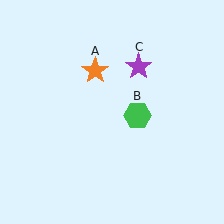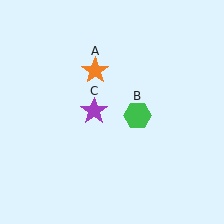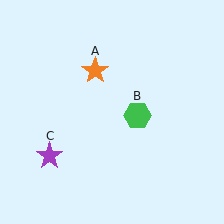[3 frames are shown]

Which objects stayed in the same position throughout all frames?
Orange star (object A) and green hexagon (object B) remained stationary.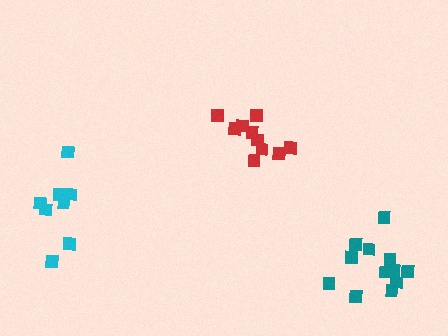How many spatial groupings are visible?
There are 3 spatial groupings.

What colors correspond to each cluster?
The clusters are colored: red, teal, cyan.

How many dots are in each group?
Group 1: 10 dots, Group 2: 12 dots, Group 3: 8 dots (30 total).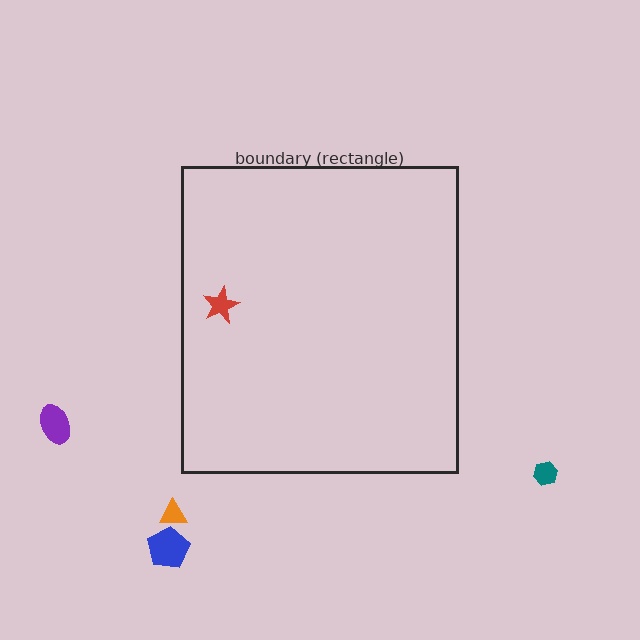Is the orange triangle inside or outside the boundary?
Outside.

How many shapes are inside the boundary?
1 inside, 4 outside.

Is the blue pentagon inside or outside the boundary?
Outside.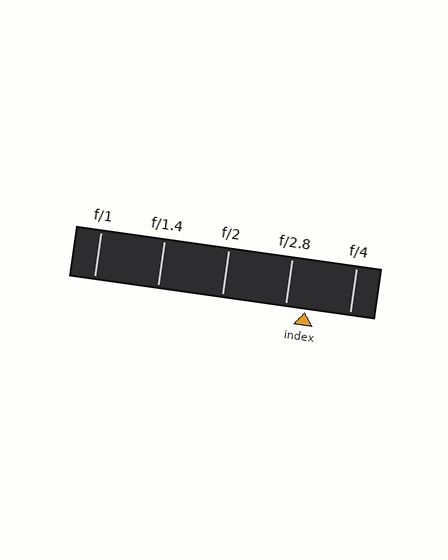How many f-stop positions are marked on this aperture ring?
There are 5 f-stop positions marked.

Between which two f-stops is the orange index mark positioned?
The index mark is between f/2.8 and f/4.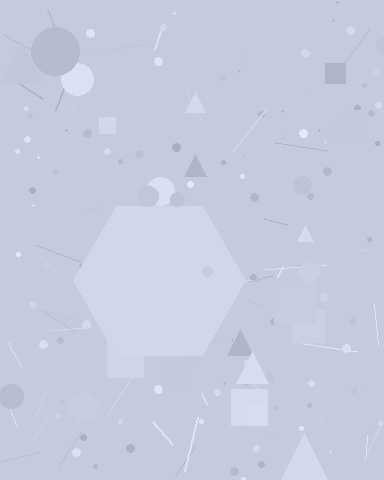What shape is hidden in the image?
A hexagon is hidden in the image.